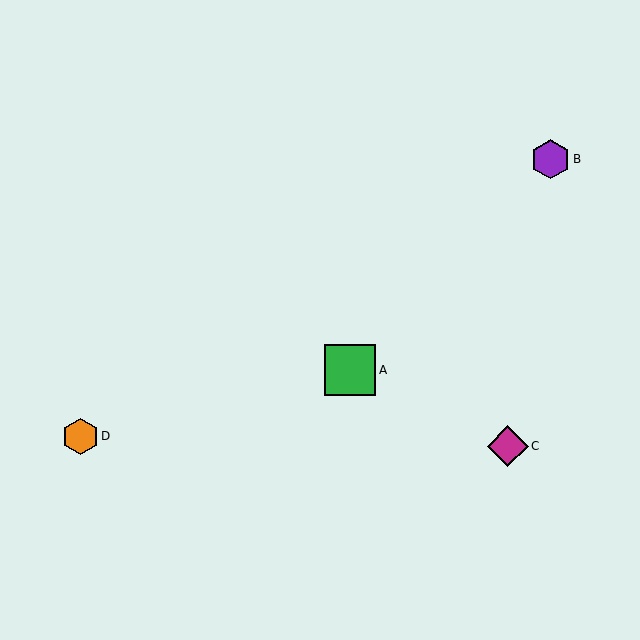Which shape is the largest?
The green square (labeled A) is the largest.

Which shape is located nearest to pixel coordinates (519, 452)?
The magenta diamond (labeled C) at (508, 446) is nearest to that location.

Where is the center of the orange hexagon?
The center of the orange hexagon is at (80, 436).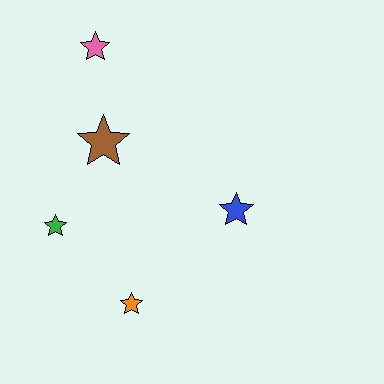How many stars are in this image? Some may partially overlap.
There are 5 stars.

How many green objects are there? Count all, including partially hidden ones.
There is 1 green object.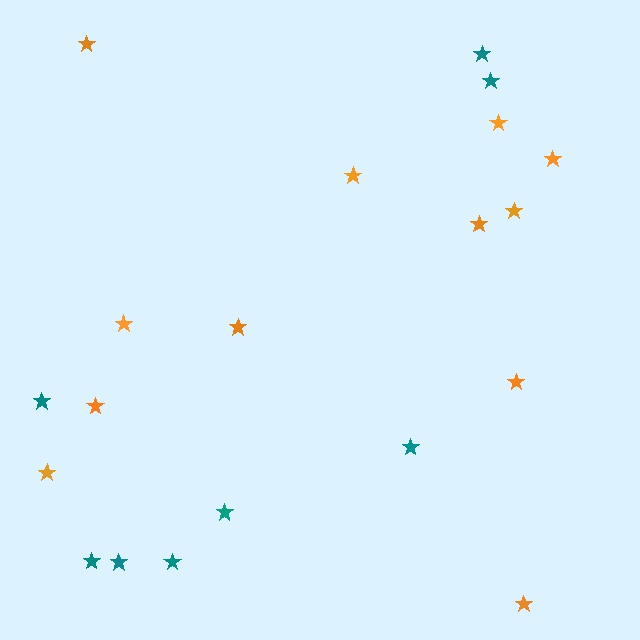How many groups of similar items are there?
There are 2 groups: one group of teal stars (8) and one group of orange stars (12).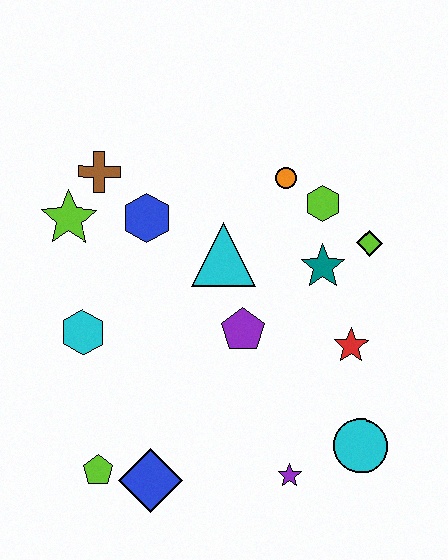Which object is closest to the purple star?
The cyan circle is closest to the purple star.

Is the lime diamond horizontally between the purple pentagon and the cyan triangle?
No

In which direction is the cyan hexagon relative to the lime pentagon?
The cyan hexagon is above the lime pentagon.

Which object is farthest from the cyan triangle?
The lime pentagon is farthest from the cyan triangle.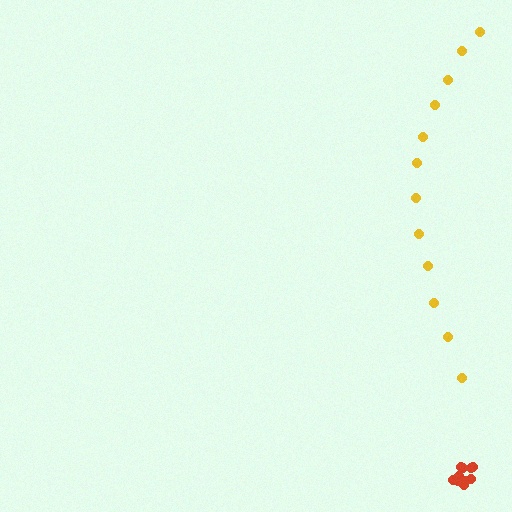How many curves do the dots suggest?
There are 2 distinct paths.